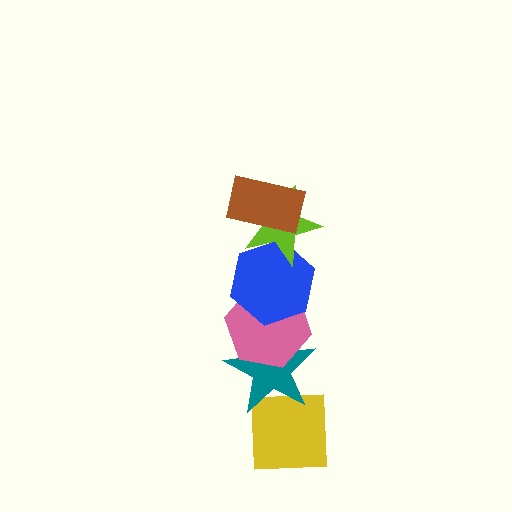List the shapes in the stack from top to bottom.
From top to bottom: the brown rectangle, the lime star, the blue hexagon, the pink hexagon, the teal star, the yellow square.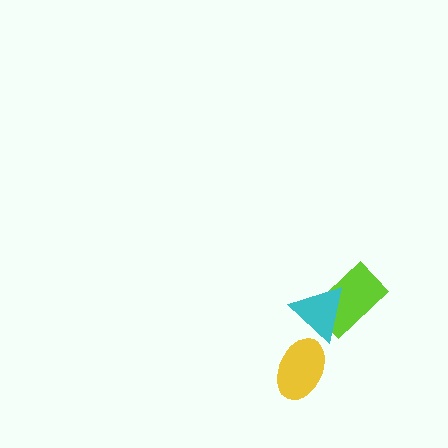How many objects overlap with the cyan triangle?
1 object overlaps with the cyan triangle.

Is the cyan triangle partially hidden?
No, no other shape covers it.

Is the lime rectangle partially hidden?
Yes, it is partially covered by another shape.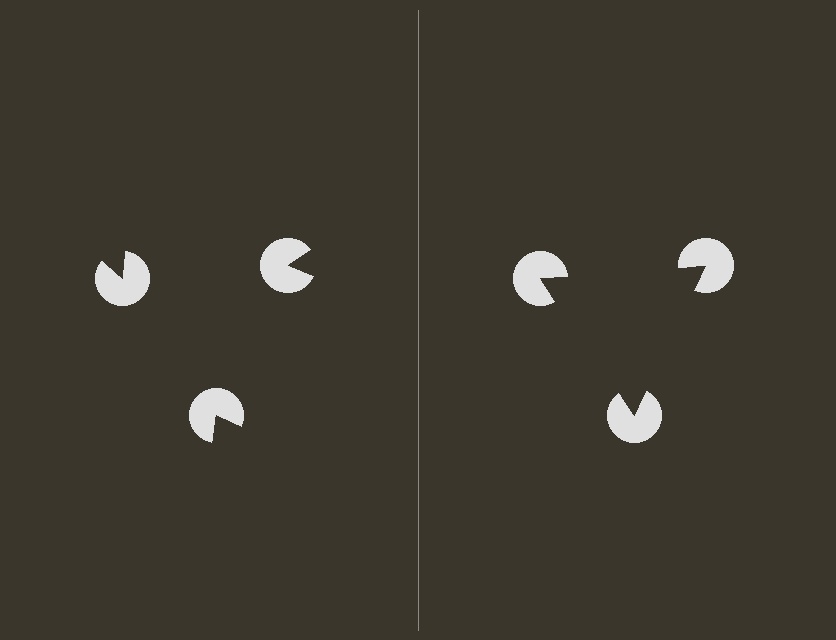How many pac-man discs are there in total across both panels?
6 — 3 on each side.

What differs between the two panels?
The pac-man discs are positioned identically on both sides; only the wedge orientations differ. On the right they align to a triangle; on the left they are misaligned.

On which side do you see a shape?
An illusory triangle appears on the right side. On the left side the wedge cuts are rotated, so no coherent shape forms.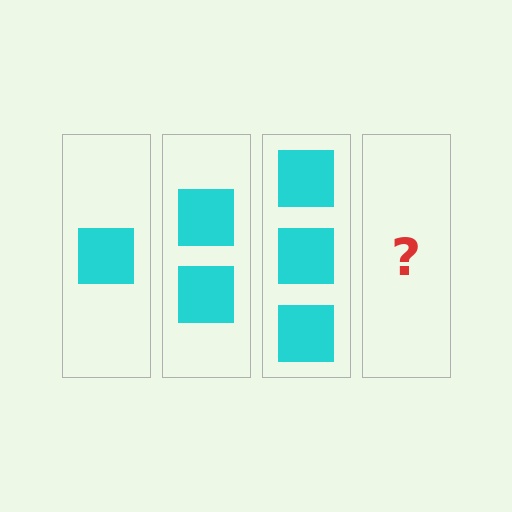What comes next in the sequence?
The next element should be 4 squares.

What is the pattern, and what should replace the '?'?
The pattern is that each step adds one more square. The '?' should be 4 squares.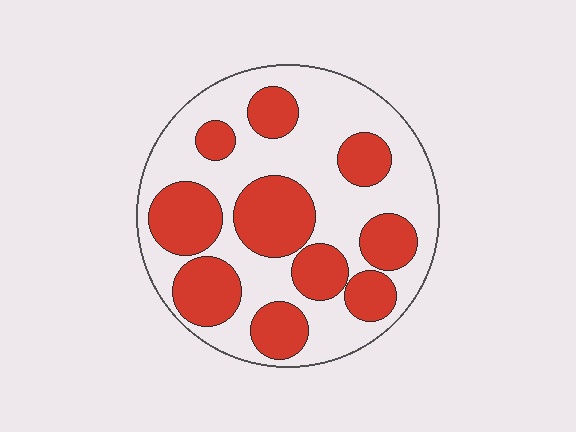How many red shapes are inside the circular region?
10.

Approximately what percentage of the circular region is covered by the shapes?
Approximately 40%.